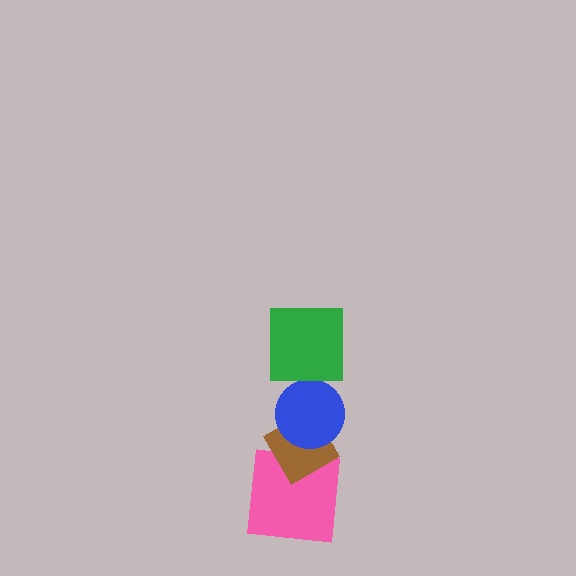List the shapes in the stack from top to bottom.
From top to bottom: the green square, the blue circle, the brown diamond, the pink square.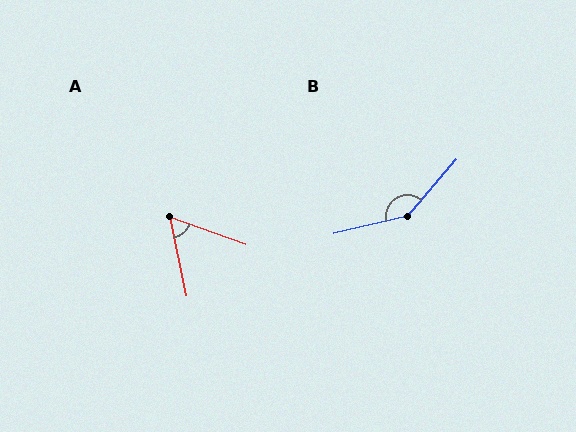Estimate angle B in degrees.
Approximately 144 degrees.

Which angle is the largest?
B, at approximately 144 degrees.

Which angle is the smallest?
A, at approximately 59 degrees.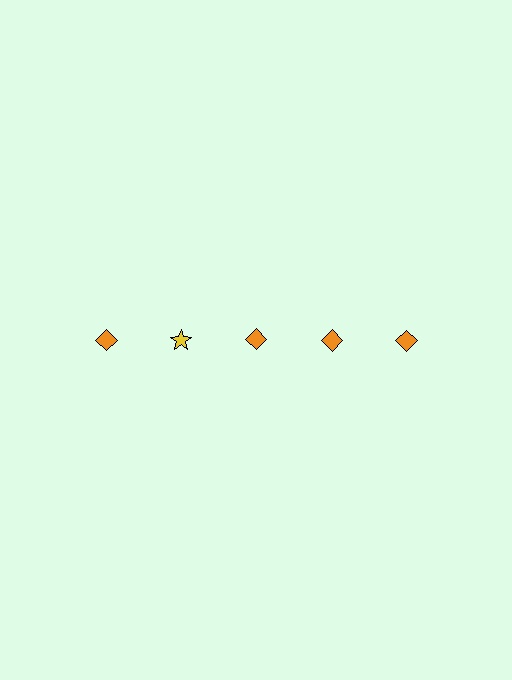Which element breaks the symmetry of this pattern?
The yellow star in the top row, second from left column breaks the symmetry. All other shapes are orange diamonds.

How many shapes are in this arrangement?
There are 5 shapes arranged in a grid pattern.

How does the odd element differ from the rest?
It differs in both color (yellow instead of orange) and shape (star instead of diamond).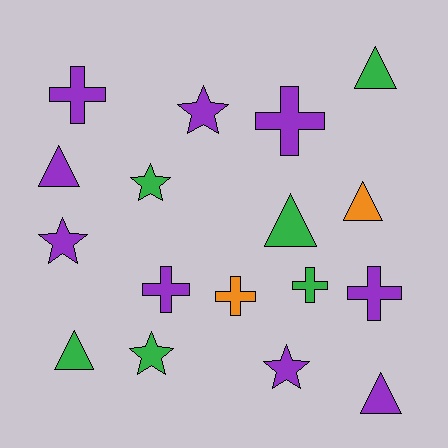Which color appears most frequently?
Purple, with 9 objects.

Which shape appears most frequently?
Triangle, with 6 objects.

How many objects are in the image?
There are 17 objects.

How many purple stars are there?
There are 3 purple stars.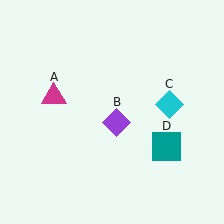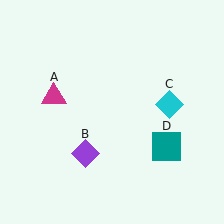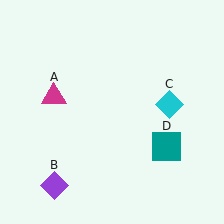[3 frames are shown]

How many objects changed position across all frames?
1 object changed position: purple diamond (object B).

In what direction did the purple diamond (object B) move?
The purple diamond (object B) moved down and to the left.